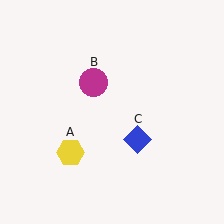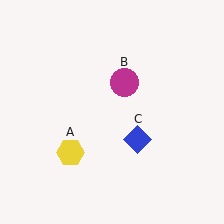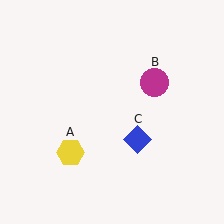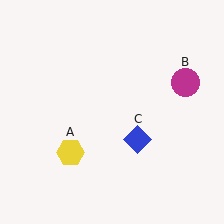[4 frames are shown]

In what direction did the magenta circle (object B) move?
The magenta circle (object B) moved right.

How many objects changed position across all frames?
1 object changed position: magenta circle (object B).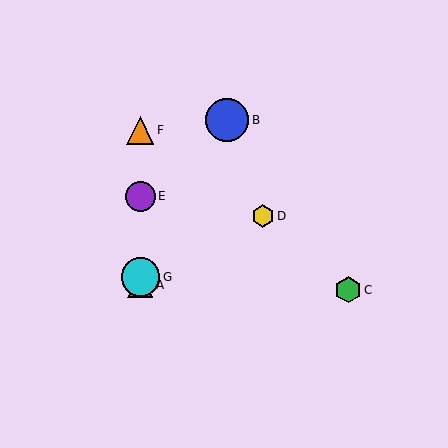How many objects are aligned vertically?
4 objects (A, E, F, G) are aligned vertically.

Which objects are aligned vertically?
Objects A, E, F, G are aligned vertically.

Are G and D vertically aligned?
No, G is at x≈140 and D is at x≈263.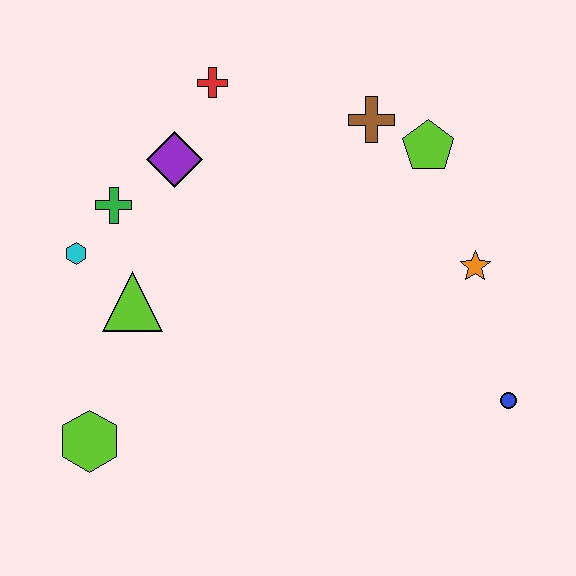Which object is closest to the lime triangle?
The cyan hexagon is closest to the lime triangle.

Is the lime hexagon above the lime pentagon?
No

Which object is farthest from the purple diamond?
The blue circle is farthest from the purple diamond.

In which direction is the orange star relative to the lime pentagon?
The orange star is below the lime pentagon.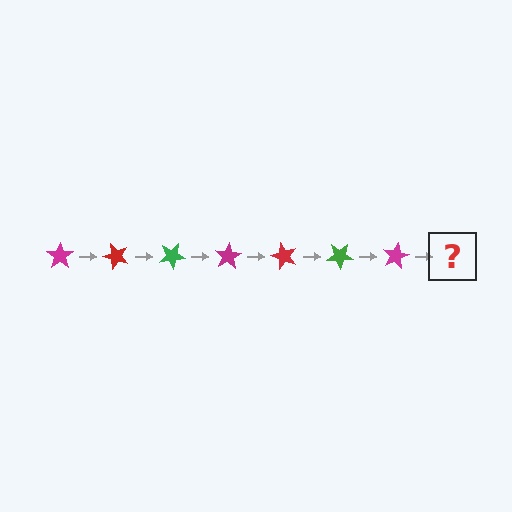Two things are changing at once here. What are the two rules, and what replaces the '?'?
The two rules are that it rotates 50 degrees each step and the color cycles through magenta, red, and green. The '?' should be a red star, rotated 350 degrees from the start.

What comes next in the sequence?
The next element should be a red star, rotated 350 degrees from the start.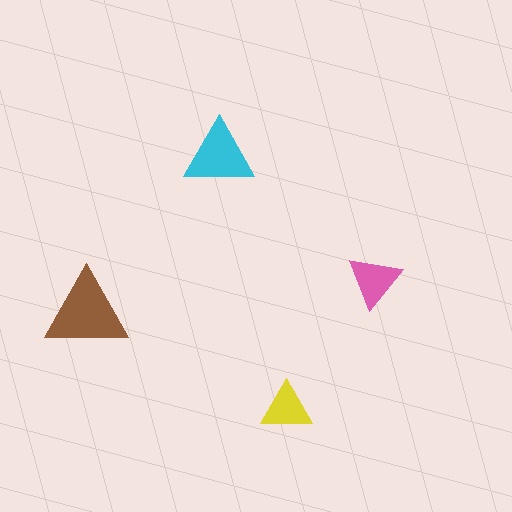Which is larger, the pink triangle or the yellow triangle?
The pink one.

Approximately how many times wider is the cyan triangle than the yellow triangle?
About 1.5 times wider.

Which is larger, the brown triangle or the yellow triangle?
The brown one.